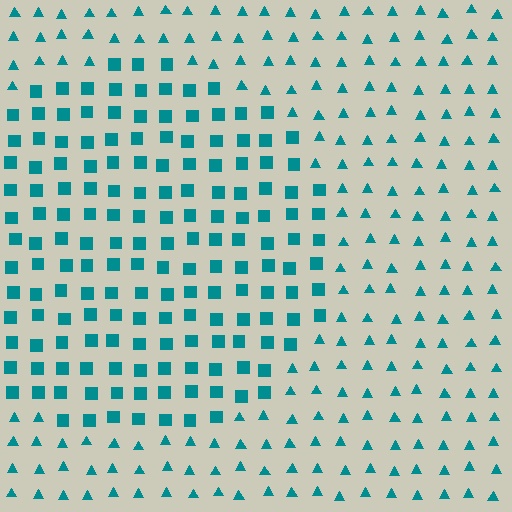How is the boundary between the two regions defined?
The boundary is defined by a change in element shape: squares inside vs. triangles outside. All elements share the same color and spacing.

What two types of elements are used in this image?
The image uses squares inside the circle region and triangles outside it.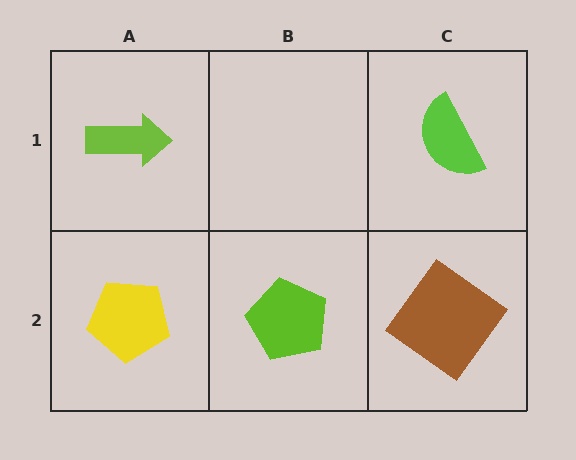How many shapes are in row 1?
2 shapes.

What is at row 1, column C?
A lime semicircle.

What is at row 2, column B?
A lime pentagon.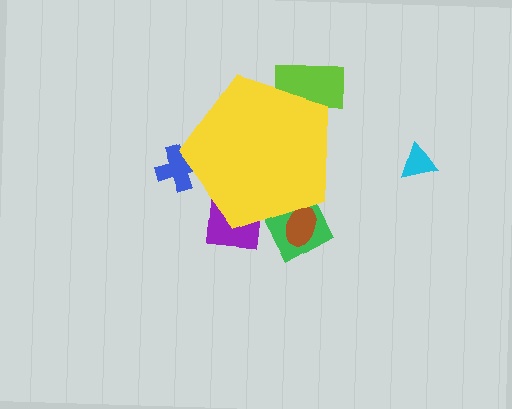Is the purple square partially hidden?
Yes, the purple square is partially hidden behind the yellow pentagon.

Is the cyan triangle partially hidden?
No, the cyan triangle is fully visible.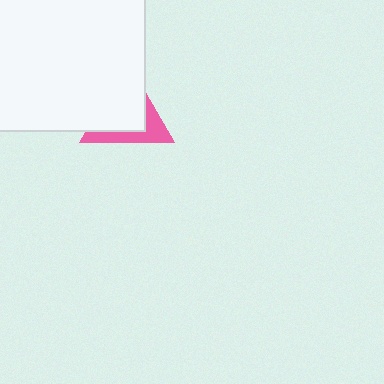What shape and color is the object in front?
The object in front is a white square.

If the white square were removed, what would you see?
You would see the complete pink triangle.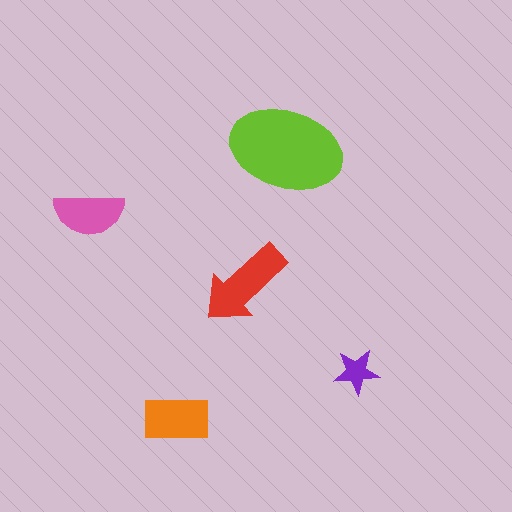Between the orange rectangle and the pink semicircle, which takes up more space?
The orange rectangle.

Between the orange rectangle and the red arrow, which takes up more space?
The red arrow.